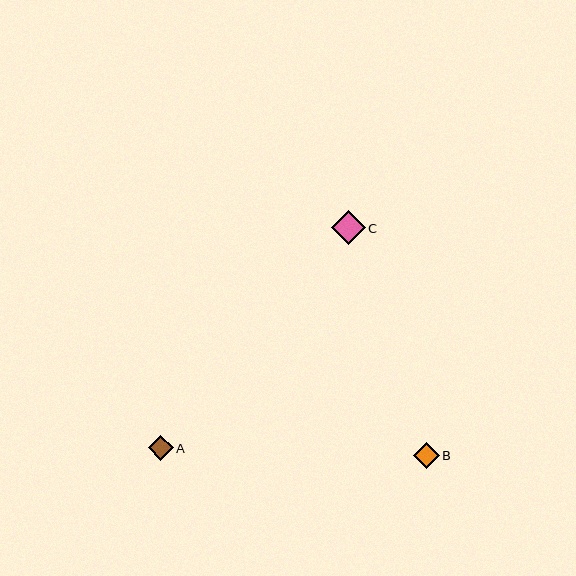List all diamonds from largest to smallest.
From largest to smallest: C, B, A.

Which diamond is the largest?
Diamond C is the largest with a size of approximately 34 pixels.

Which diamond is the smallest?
Diamond A is the smallest with a size of approximately 25 pixels.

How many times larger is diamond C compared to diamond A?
Diamond C is approximately 1.3 times the size of diamond A.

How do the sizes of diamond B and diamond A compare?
Diamond B and diamond A are approximately the same size.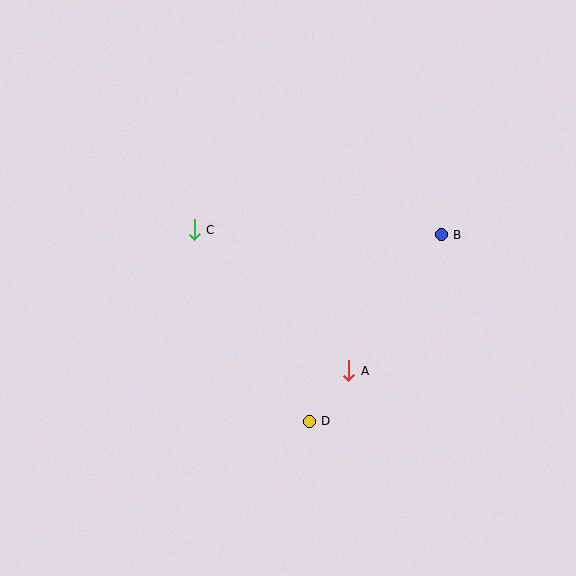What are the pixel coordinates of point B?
Point B is at (441, 235).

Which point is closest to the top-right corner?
Point B is closest to the top-right corner.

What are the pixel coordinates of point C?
Point C is at (194, 230).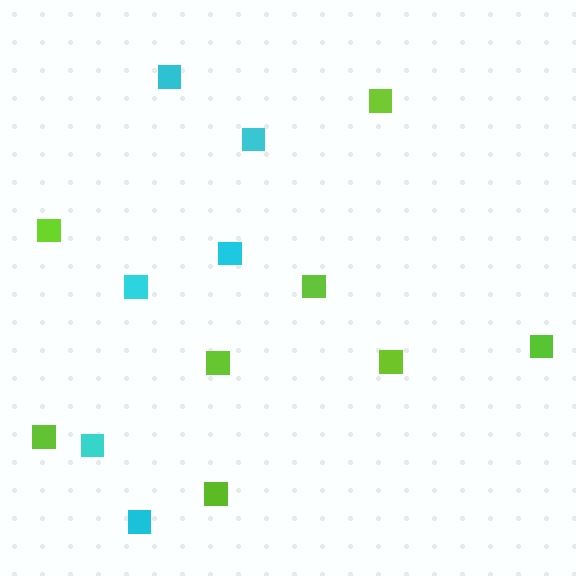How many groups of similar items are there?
There are 2 groups: one group of lime squares (8) and one group of cyan squares (6).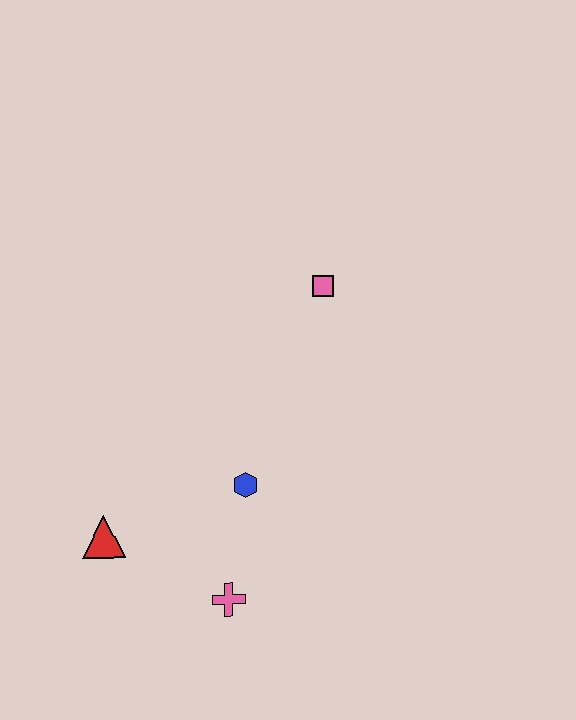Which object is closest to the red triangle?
The pink cross is closest to the red triangle.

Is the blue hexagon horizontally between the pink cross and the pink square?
Yes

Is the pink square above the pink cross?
Yes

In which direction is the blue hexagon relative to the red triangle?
The blue hexagon is to the right of the red triangle.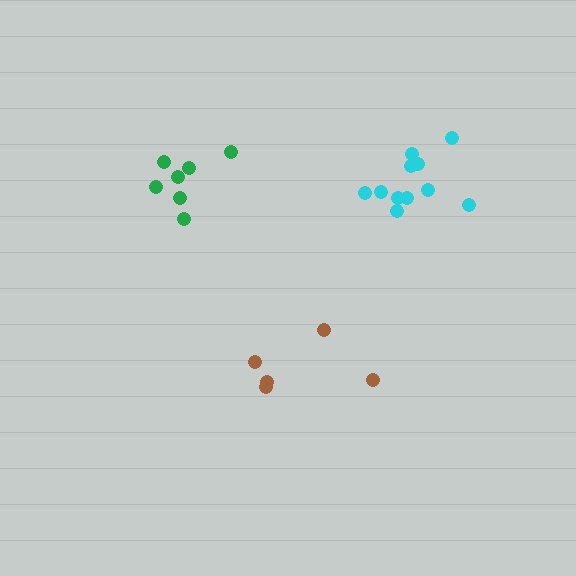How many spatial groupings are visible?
There are 3 spatial groupings.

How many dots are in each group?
Group 1: 5 dots, Group 2: 11 dots, Group 3: 7 dots (23 total).